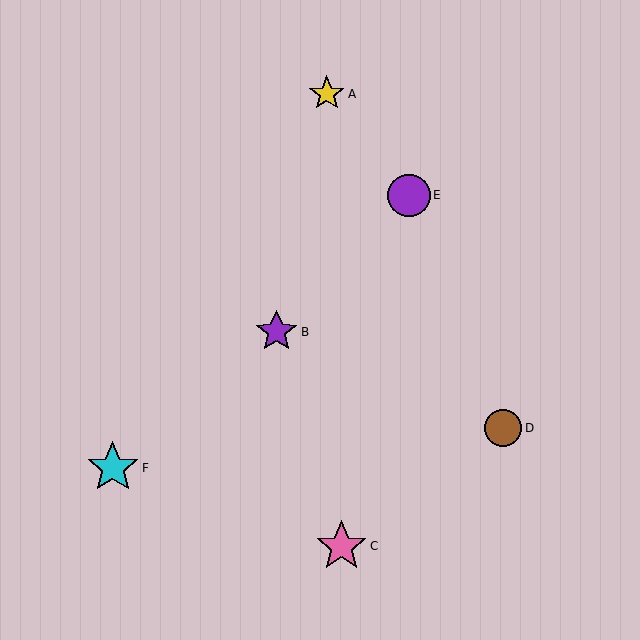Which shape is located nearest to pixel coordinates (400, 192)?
The purple circle (labeled E) at (409, 195) is nearest to that location.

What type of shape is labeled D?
Shape D is a brown circle.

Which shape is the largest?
The cyan star (labeled F) is the largest.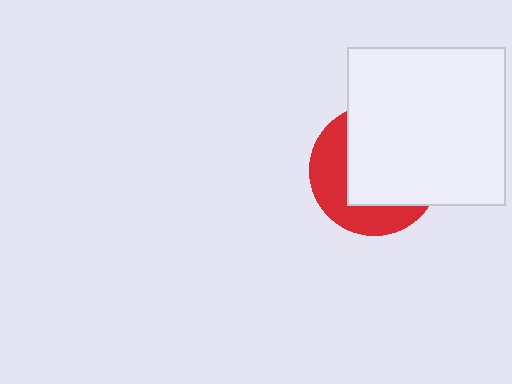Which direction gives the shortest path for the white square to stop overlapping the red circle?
Moving toward the upper-right gives the shortest separation.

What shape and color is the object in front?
The object in front is a white square.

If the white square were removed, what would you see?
You would see the complete red circle.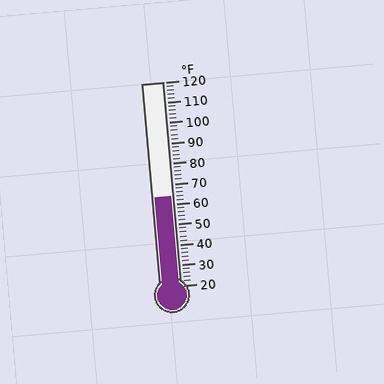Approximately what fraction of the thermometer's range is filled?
The thermometer is filled to approximately 45% of its range.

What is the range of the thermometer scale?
The thermometer scale ranges from 20°F to 120°F.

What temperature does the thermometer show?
The thermometer shows approximately 64°F.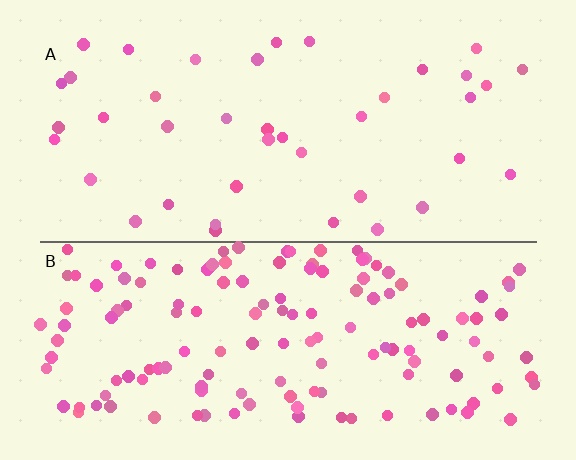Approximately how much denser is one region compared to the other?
Approximately 3.5× — region B over region A.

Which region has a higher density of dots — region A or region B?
B (the bottom).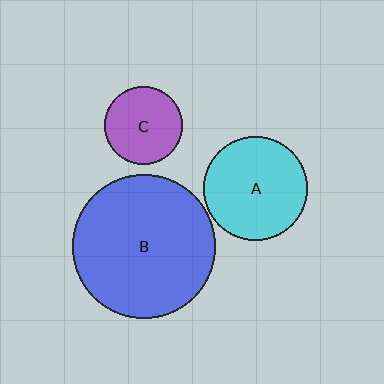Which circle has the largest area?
Circle B (blue).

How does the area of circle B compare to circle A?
Approximately 1.9 times.